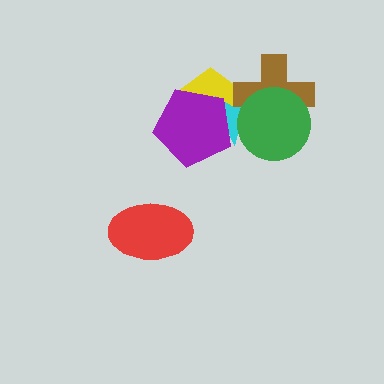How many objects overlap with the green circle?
2 objects overlap with the green circle.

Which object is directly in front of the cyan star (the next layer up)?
The brown cross is directly in front of the cyan star.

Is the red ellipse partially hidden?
No, no other shape covers it.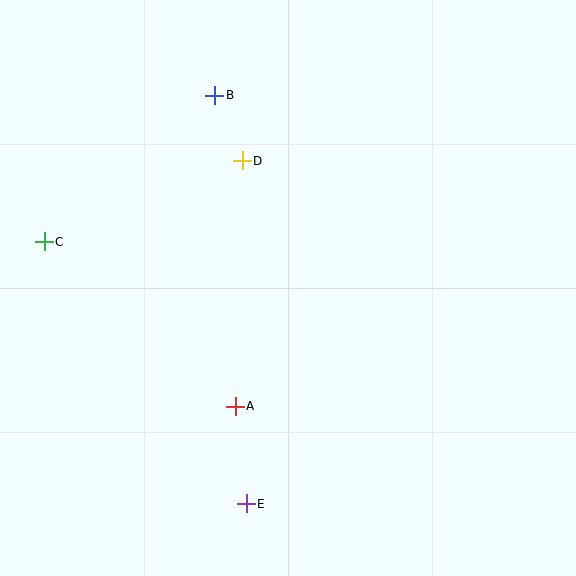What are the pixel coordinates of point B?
Point B is at (215, 95).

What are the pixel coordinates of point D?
Point D is at (242, 161).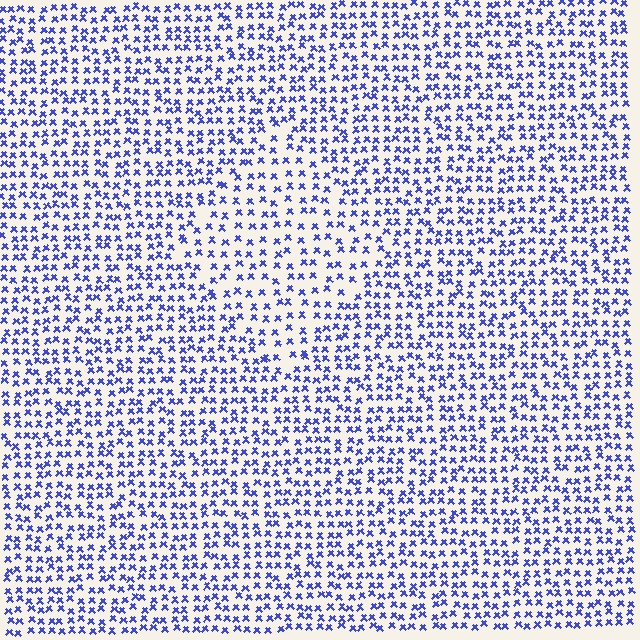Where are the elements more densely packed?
The elements are more densely packed outside the diamond boundary.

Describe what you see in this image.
The image contains small blue elements arranged at two different densities. A diamond-shaped region is visible where the elements are less densely packed than the surrounding area.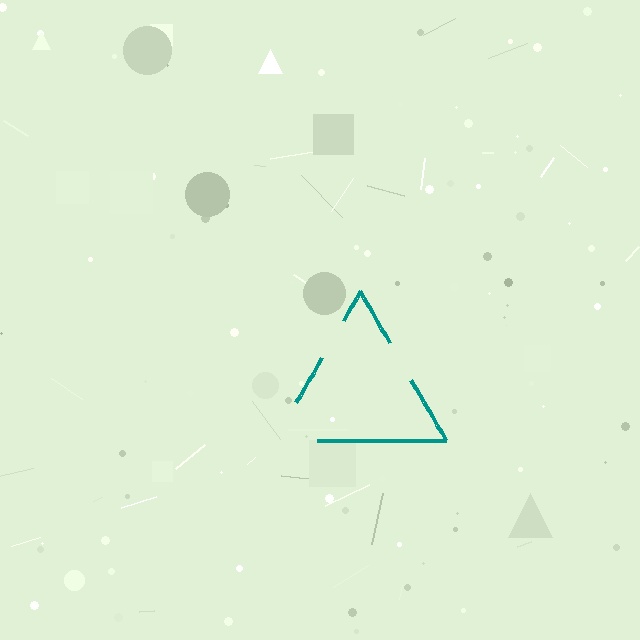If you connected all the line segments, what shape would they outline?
They would outline a triangle.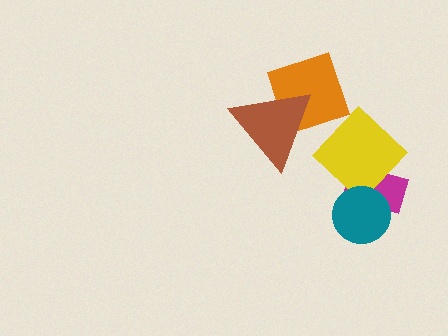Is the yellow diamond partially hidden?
Yes, it is partially covered by another shape.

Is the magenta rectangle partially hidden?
Yes, it is partially covered by another shape.